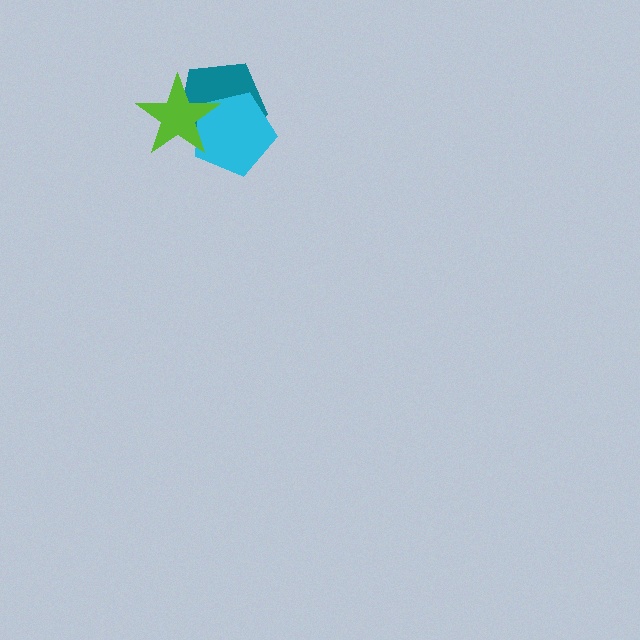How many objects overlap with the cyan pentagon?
2 objects overlap with the cyan pentagon.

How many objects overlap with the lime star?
2 objects overlap with the lime star.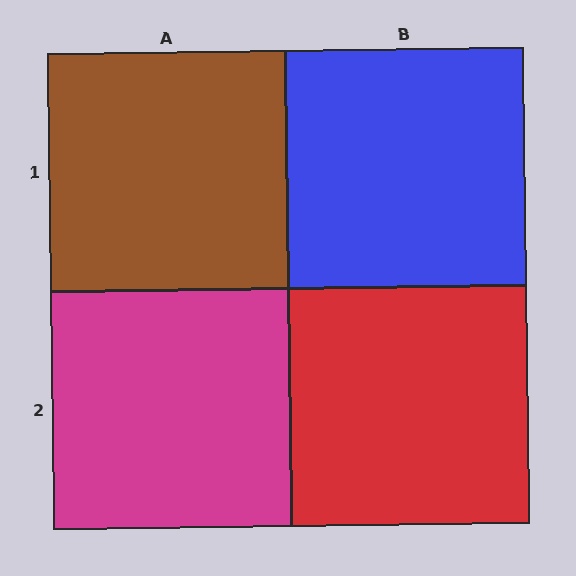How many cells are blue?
1 cell is blue.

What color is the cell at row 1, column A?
Brown.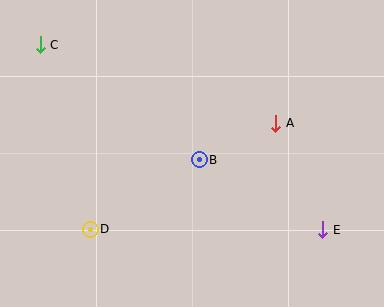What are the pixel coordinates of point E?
Point E is at (323, 230).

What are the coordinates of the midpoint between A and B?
The midpoint between A and B is at (238, 141).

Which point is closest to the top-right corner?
Point A is closest to the top-right corner.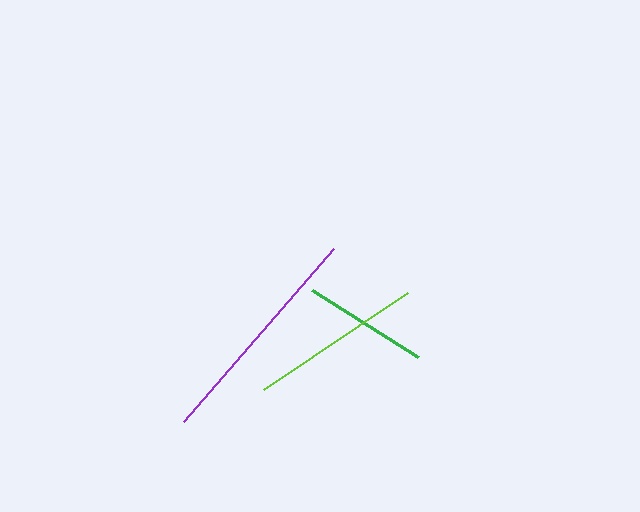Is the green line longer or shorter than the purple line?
The purple line is longer than the green line.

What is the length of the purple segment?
The purple segment is approximately 229 pixels long.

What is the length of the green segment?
The green segment is approximately 125 pixels long.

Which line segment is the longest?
The purple line is the longest at approximately 229 pixels.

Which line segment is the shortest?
The green line is the shortest at approximately 125 pixels.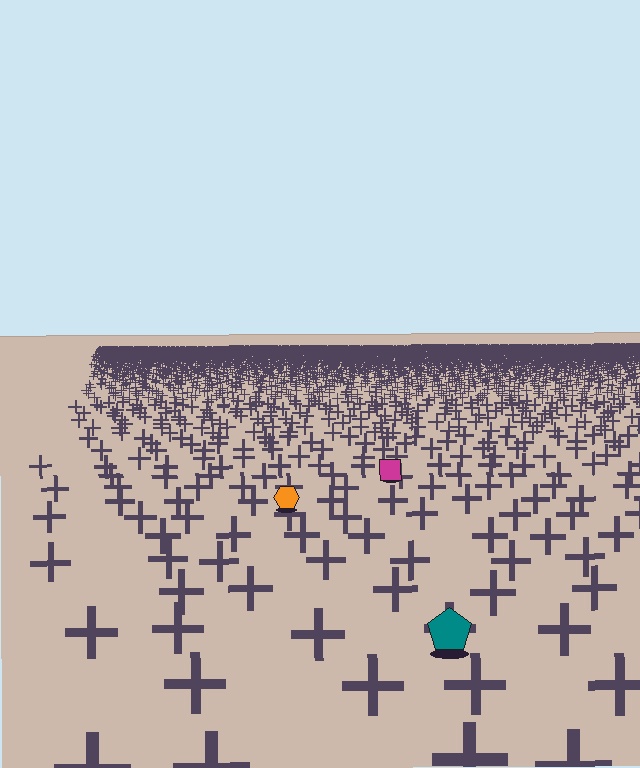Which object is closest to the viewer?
The teal pentagon is closest. The texture marks near it are larger and more spread out.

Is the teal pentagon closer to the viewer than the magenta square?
Yes. The teal pentagon is closer — you can tell from the texture gradient: the ground texture is coarser near it.